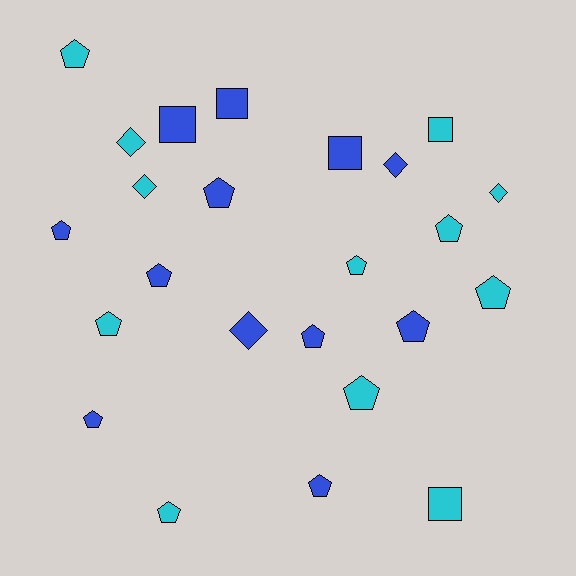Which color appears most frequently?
Cyan, with 12 objects.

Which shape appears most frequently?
Pentagon, with 14 objects.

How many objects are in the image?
There are 24 objects.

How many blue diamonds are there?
There are 2 blue diamonds.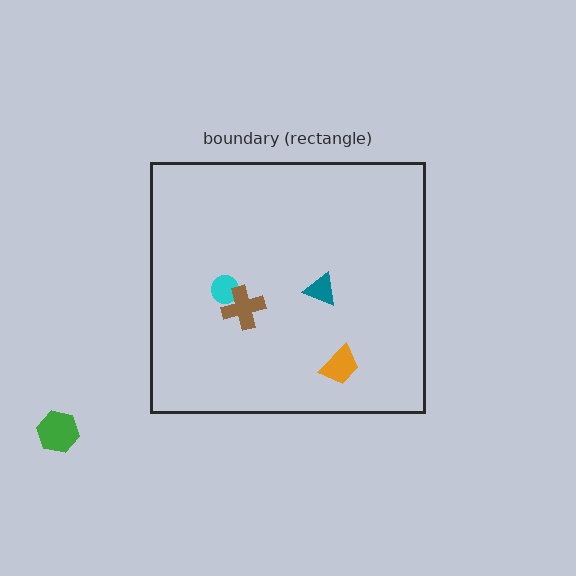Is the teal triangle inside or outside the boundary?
Inside.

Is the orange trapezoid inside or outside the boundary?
Inside.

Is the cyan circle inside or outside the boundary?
Inside.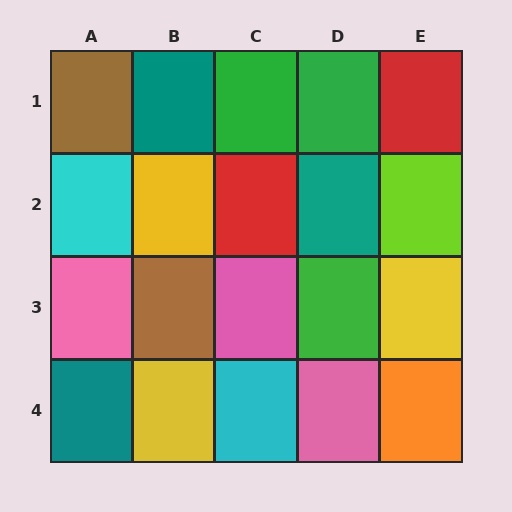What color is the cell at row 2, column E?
Lime.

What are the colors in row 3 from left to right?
Pink, brown, pink, green, yellow.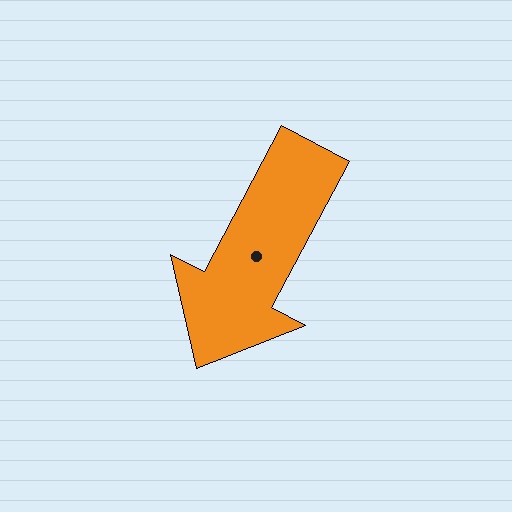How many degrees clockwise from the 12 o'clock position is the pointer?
Approximately 208 degrees.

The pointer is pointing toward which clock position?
Roughly 7 o'clock.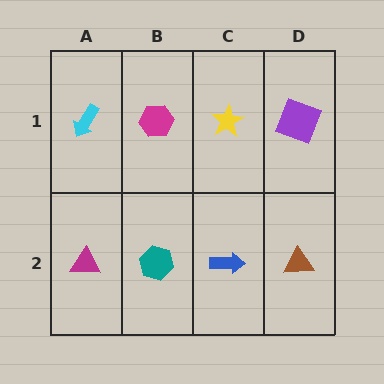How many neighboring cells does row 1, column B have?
3.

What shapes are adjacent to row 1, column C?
A blue arrow (row 2, column C), a magenta hexagon (row 1, column B), a purple square (row 1, column D).